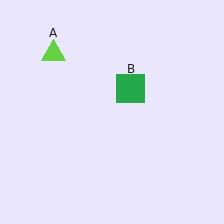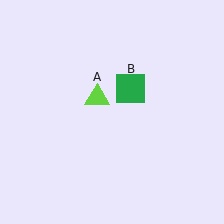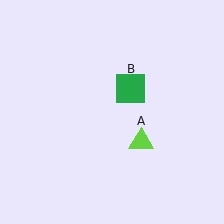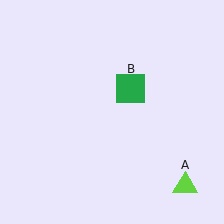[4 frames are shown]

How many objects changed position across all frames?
1 object changed position: lime triangle (object A).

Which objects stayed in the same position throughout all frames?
Green square (object B) remained stationary.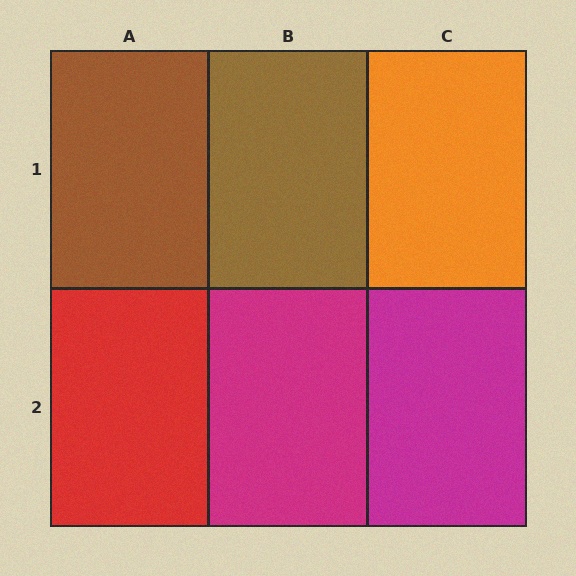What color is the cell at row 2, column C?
Magenta.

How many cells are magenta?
2 cells are magenta.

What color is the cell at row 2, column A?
Red.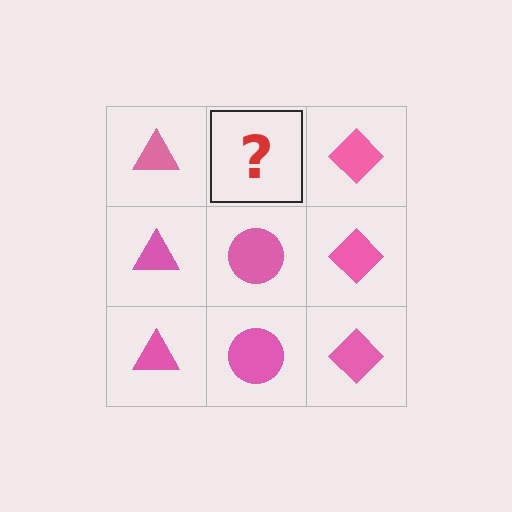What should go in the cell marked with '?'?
The missing cell should contain a pink circle.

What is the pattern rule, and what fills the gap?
The rule is that each column has a consistent shape. The gap should be filled with a pink circle.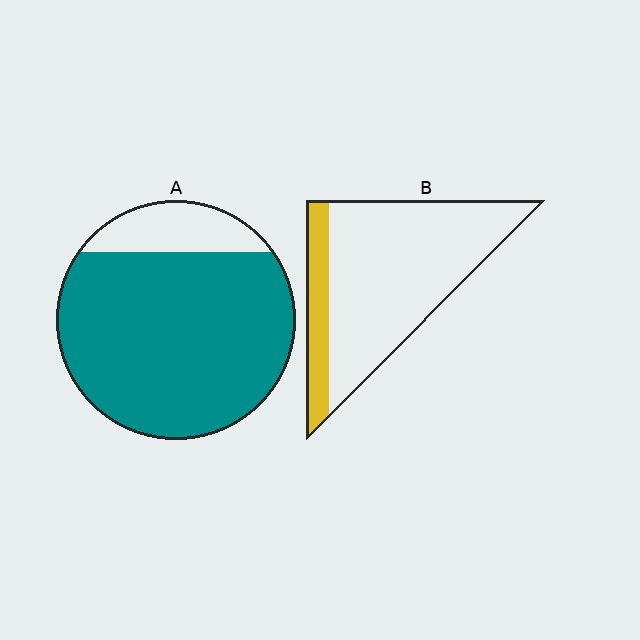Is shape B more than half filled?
No.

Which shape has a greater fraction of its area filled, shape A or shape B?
Shape A.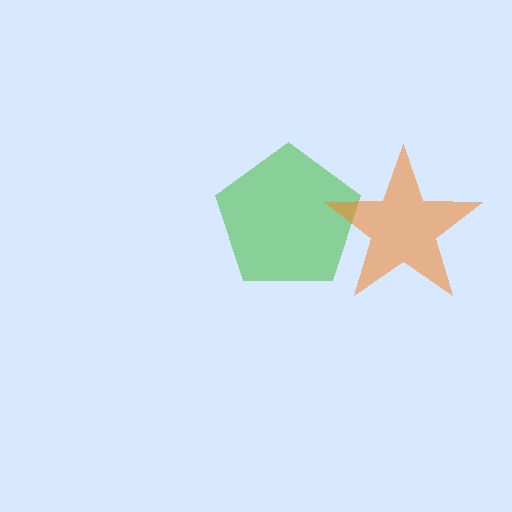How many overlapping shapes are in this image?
There are 2 overlapping shapes in the image.